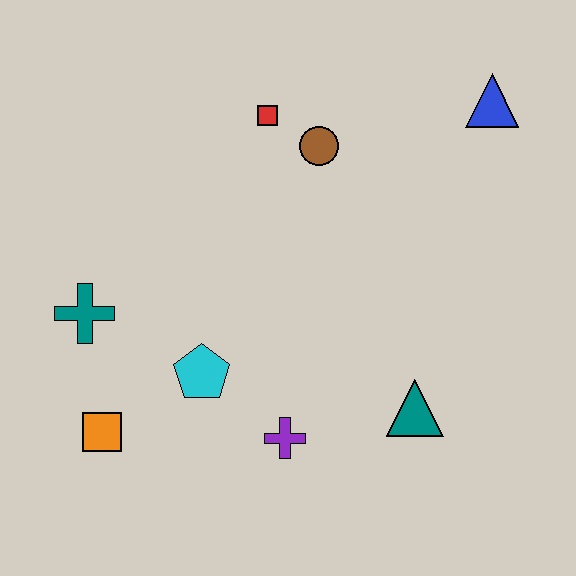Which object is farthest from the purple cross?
The blue triangle is farthest from the purple cross.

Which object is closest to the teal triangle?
The purple cross is closest to the teal triangle.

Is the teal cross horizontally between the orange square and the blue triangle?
No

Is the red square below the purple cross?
No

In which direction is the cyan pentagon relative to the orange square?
The cyan pentagon is to the right of the orange square.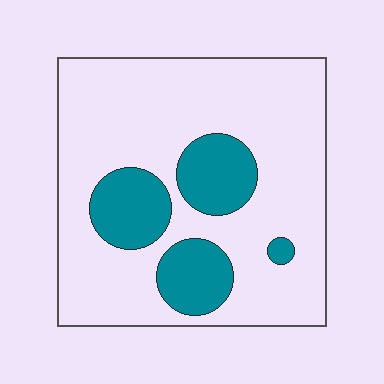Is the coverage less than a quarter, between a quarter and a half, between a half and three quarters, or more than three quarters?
Less than a quarter.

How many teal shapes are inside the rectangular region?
4.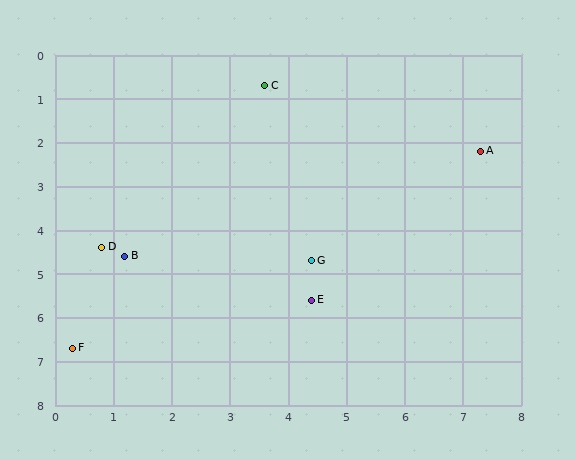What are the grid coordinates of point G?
Point G is at approximately (4.4, 4.7).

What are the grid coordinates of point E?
Point E is at approximately (4.4, 5.6).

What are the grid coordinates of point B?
Point B is at approximately (1.2, 4.6).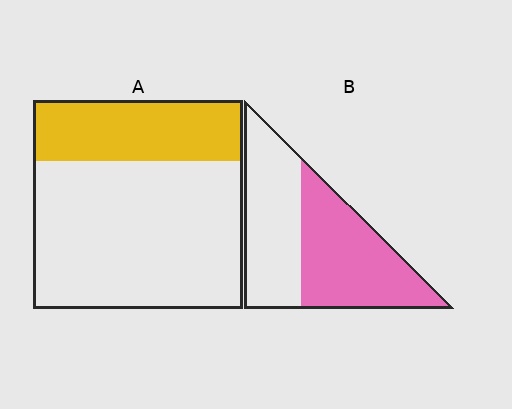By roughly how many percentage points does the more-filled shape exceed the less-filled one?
By roughly 25 percentage points (B over A).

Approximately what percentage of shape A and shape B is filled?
A is approximately 30% and B is approximately 55%.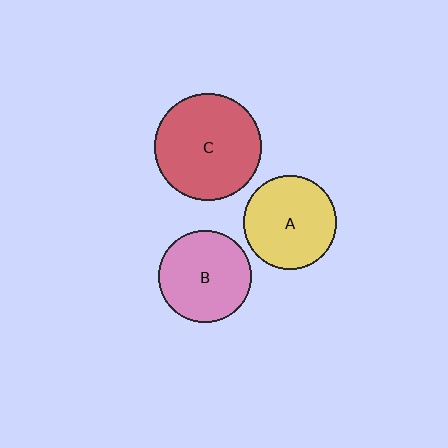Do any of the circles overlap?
No, none of the circles overlap.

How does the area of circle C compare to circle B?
Approximately 1.3 times.